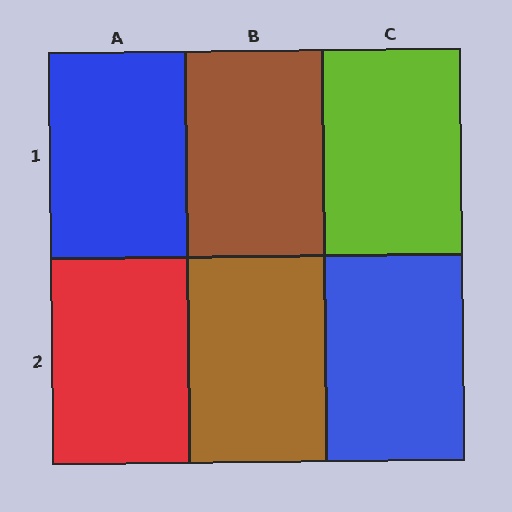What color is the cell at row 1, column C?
Lime.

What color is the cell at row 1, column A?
Blue.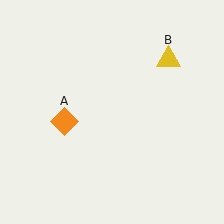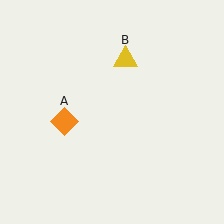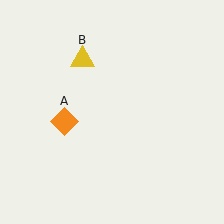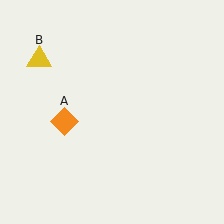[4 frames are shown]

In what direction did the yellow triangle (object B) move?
The yellow triangle (object B) moved left.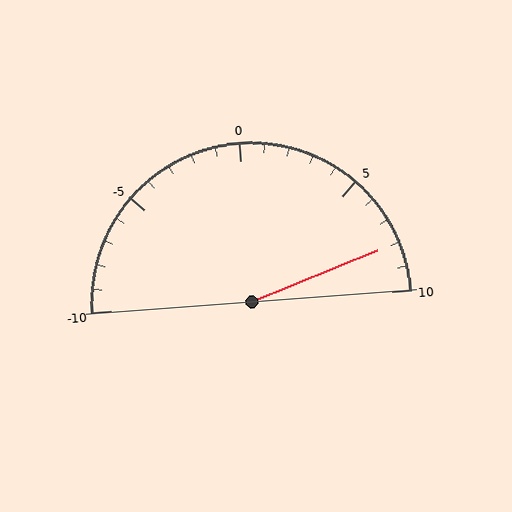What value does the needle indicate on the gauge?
The needle indicates approximately 8.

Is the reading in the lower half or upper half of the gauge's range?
The reading is in the upper half of the range (-10 to 10).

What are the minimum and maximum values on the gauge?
The gauge ranges from -10 to 10.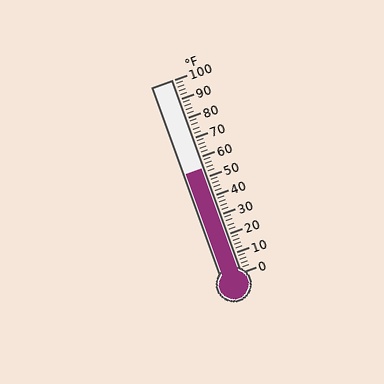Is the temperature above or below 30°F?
The temperature is above 30°F.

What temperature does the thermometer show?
The thermometer shows approximately 54°F.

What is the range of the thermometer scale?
The thermometer scale ranges from 0°F to 100°F.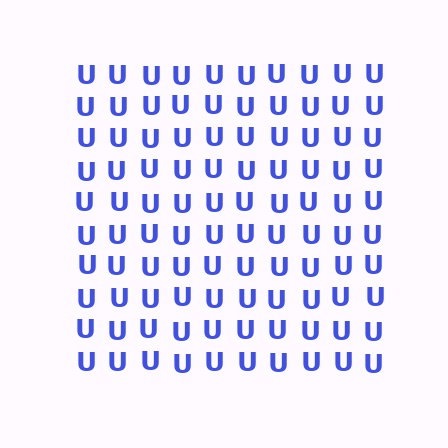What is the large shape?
The large shape is a square.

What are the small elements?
The small elements are letter U's.